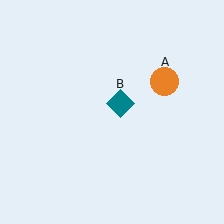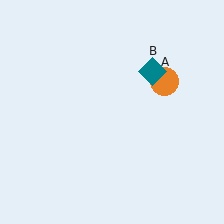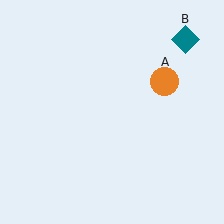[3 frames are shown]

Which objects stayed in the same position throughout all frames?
Orange circle (object A) remained stationary.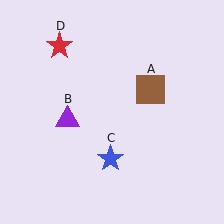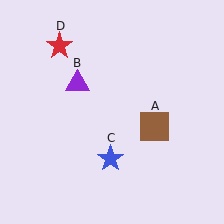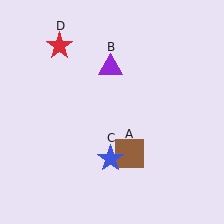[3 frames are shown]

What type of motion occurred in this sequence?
The brown square (object A), purple triangle (object B) rotated clockwise around the center of the scene.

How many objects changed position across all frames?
2 objects changed position: brown square (object A), purple triangle (object B).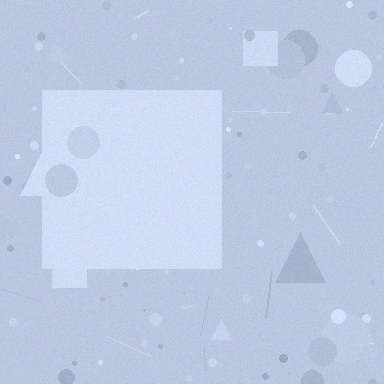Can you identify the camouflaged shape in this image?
The camouflaged shape is a square.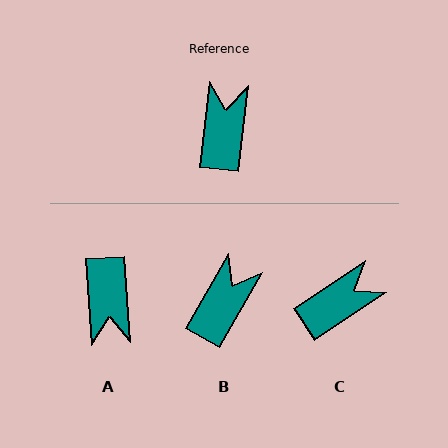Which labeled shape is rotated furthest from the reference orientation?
A, about 170 degrees away.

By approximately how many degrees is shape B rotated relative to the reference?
Approximately 24 degrees clockwise.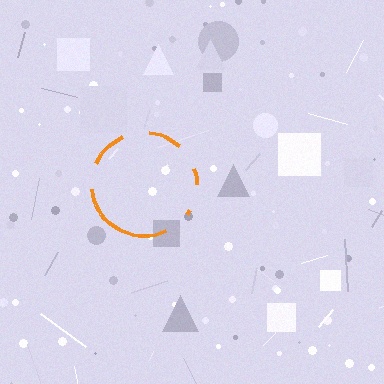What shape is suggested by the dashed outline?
The dashed outline suggests a circle.